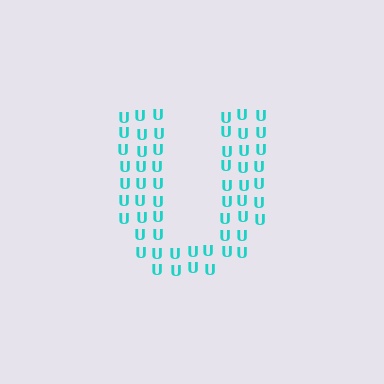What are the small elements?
The small elements are letter U's.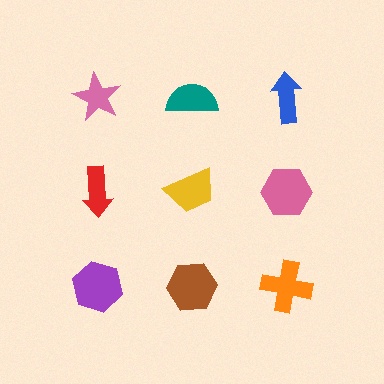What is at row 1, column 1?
A pink star.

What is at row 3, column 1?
A purple hexagon.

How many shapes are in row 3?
3 shapes.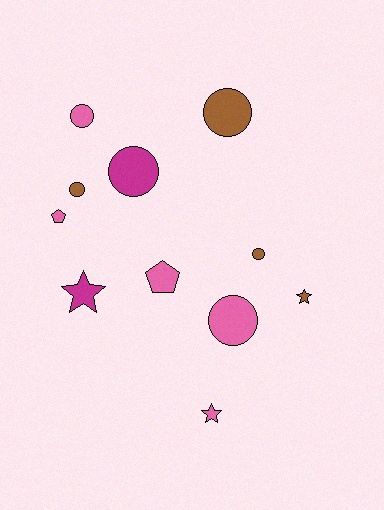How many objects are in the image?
There are 11 objects.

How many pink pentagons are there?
There are 2 pink pentagons.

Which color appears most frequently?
Pink, with 5 objects.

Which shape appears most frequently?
Circle, with 6 objects.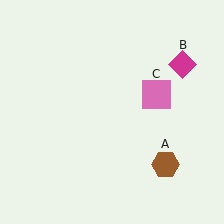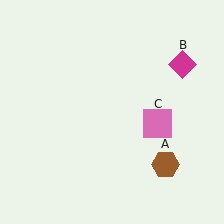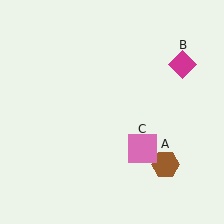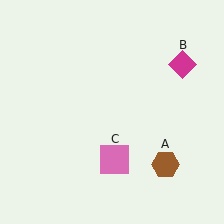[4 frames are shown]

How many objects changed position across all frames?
1 object changed position: pink square (object C).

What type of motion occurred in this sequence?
The pink square (object C) rotated clockwise around the center of the scene.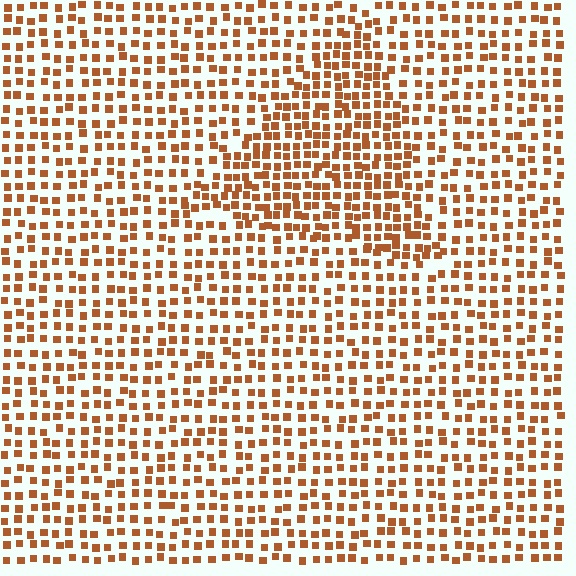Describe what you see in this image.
The image contains small brown elements arranged at two different densities. A triangle-shaped region is visible where the elements are more densely packed than the surrounding area.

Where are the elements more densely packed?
The elements are more densely packed inside the triangle boundary.